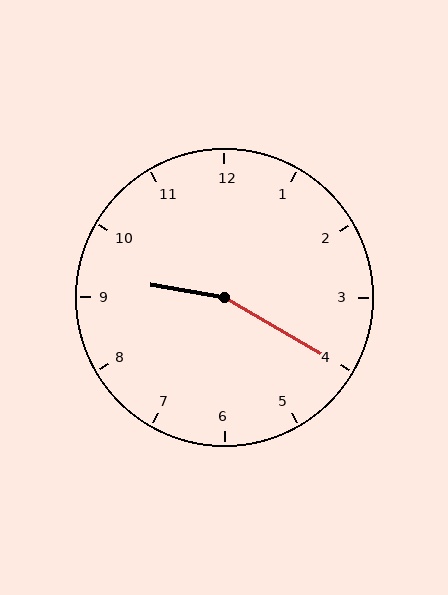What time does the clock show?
9:20.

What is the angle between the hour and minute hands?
Approximately 160 degrees.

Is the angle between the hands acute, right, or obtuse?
It is obtuse.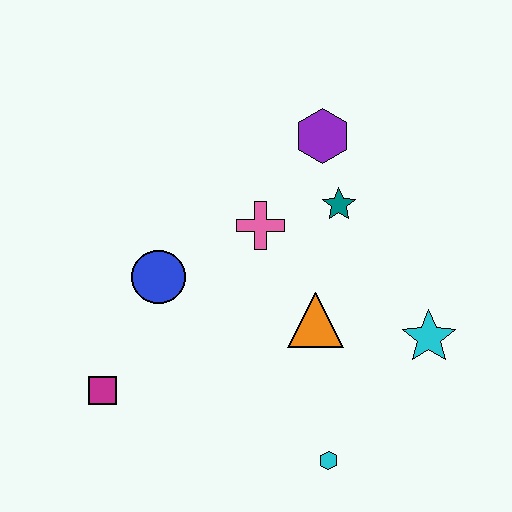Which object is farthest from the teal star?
The magenta square is farthest from the teal star.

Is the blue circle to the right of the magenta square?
Yes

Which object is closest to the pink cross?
The teal star is closest to the pink cross.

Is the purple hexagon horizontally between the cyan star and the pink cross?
Yes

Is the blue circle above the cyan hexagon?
Yes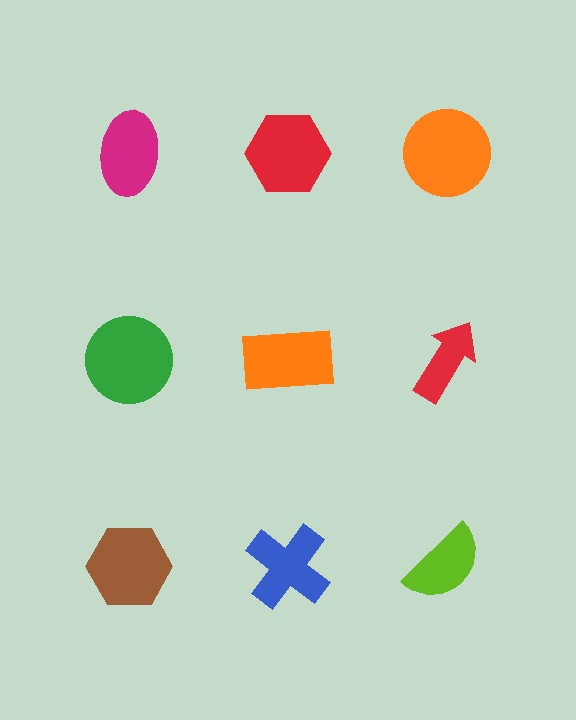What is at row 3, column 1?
A brown hexagon.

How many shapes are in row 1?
3 shapes.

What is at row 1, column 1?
A magenta ellipse.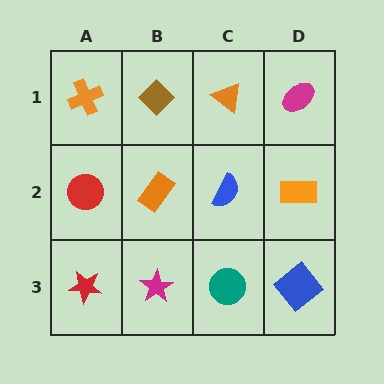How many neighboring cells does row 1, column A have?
2.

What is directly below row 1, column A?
A red circle.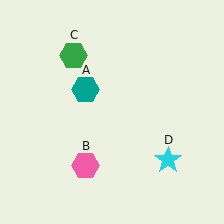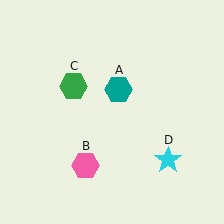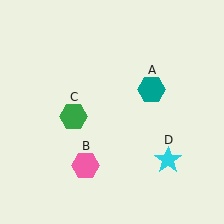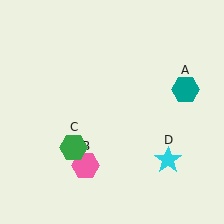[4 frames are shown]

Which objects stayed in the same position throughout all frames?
Pink hexagon (object B) and cyan star (object D) remained stationary.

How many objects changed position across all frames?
2 objects changed position: teal hexagon (object A), green hexagon (object C).